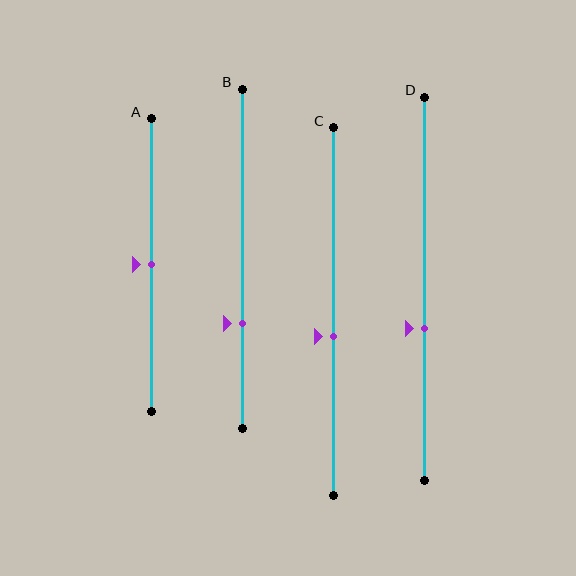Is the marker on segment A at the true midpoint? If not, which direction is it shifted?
Yes, the marker on segment A is at the true midpoint.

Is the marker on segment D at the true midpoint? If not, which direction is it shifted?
No, the marker on segment D is shifted downward by about 10% of the segment length.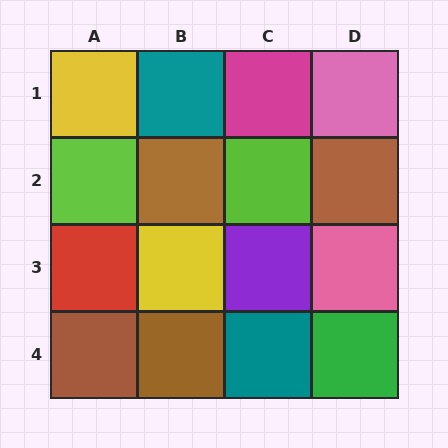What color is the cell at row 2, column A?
Lime.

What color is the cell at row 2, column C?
Lime.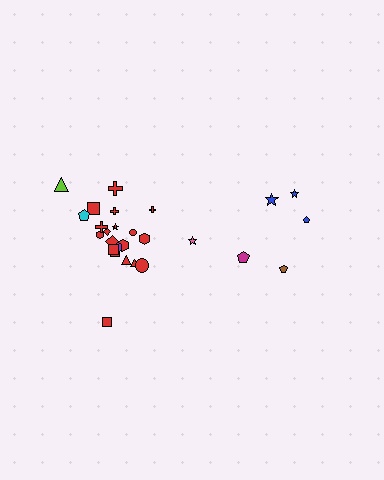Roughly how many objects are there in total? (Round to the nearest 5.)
Roughly 25 objects in total.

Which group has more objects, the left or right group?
The left group.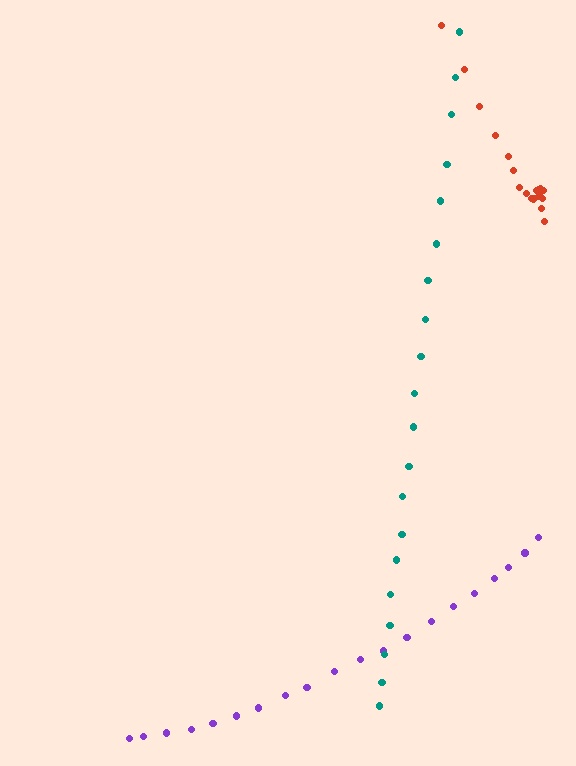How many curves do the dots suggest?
There are 3 distinct paths.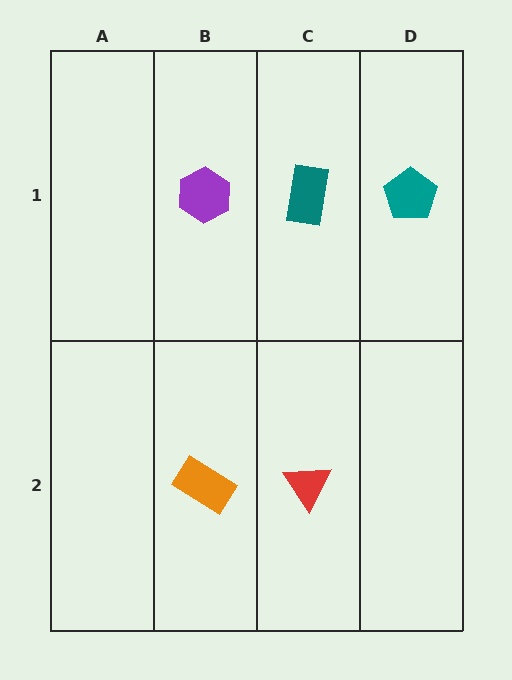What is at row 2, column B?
An orange rectangle.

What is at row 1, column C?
A teal rectangle.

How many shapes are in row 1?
3 shapes.